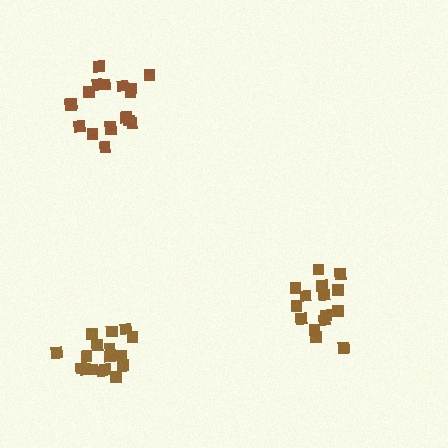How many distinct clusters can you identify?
There are 3 distinct clusters.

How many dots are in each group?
Group 1: 18 dots, Group 2: 15 dots, Group 3: 17 dots (50 total).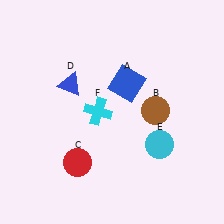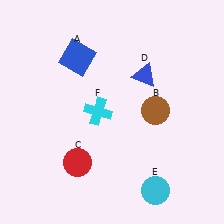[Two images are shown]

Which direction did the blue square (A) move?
The blue square (A) moved left.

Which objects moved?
The objects that moved are: the blue square (A), the blue triangle (D), the cyan circle (E).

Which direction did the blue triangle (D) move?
The blue triangle (D) moved right.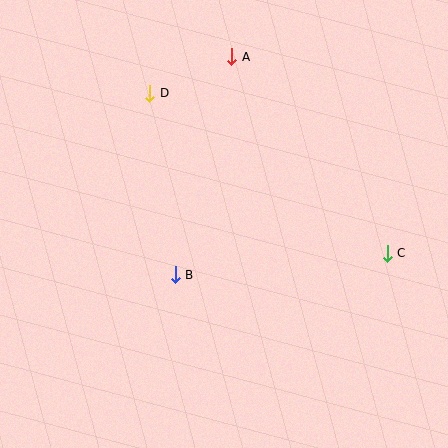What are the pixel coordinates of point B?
Point B is at (175, 275).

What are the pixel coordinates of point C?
Point C is at (387, 253).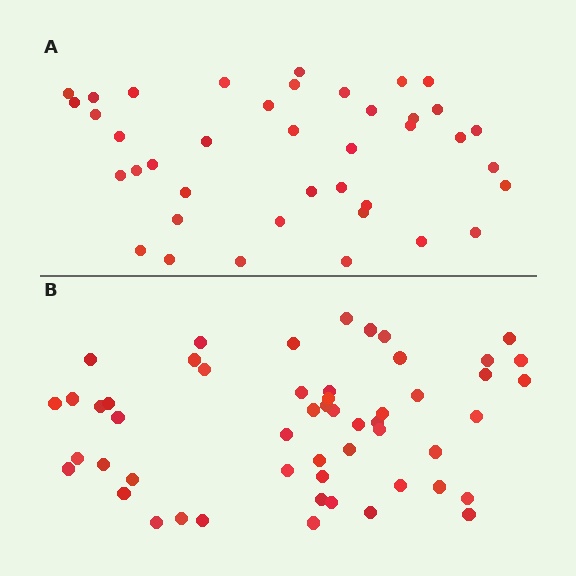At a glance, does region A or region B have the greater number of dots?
Region B (the bottom region) has more dots.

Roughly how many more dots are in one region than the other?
Region B has approximately 15 more dots than region A.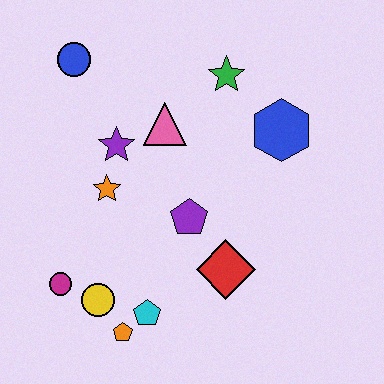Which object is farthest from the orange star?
The blue hexagon is farthest from the orange star.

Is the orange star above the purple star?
No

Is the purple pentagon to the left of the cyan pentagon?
No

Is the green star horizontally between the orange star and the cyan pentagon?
No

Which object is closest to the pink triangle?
The purple star is closest to the pink triangle.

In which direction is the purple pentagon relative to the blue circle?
The purple pentagon is below the blue circle.